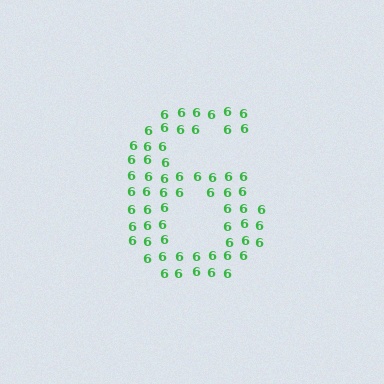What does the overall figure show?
The overall figure shows the digit 6.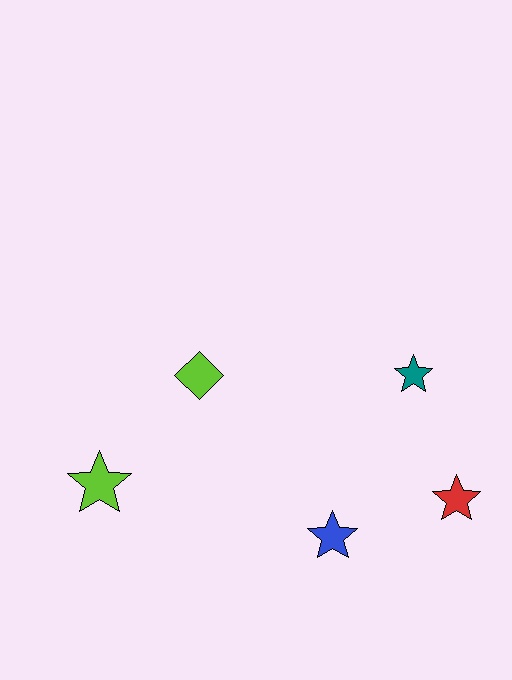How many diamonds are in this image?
There is 1 diamond.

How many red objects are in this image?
There is 1 red object.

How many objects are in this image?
There are 5 objects.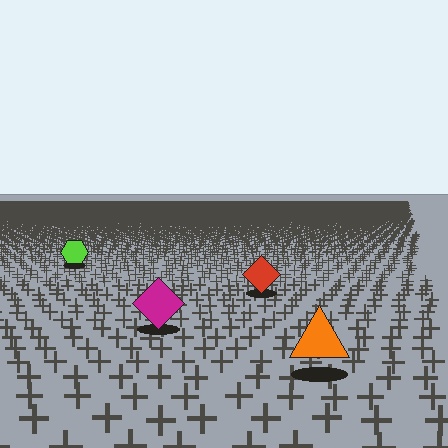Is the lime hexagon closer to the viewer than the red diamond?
No. The red diamond is closer — you can tell from the texture gradient: the ground texture is coarser near it.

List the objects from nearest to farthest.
From nearest to farthest: the orange triangle, the magenta diamond, the red diamond, the lime hexagon.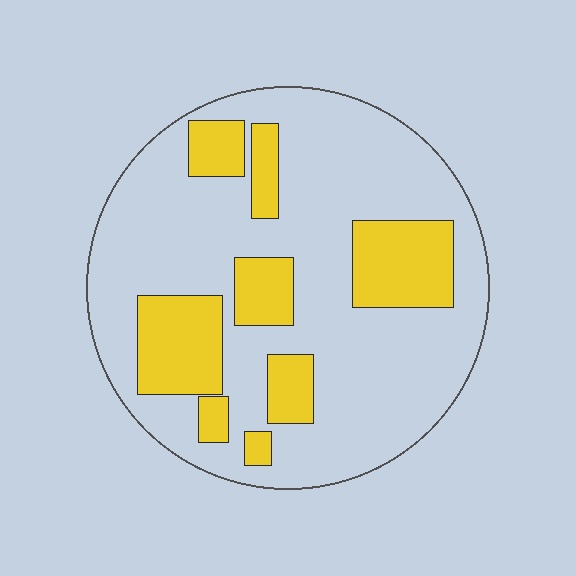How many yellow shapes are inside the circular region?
8.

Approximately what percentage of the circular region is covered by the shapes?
Approximately 25%.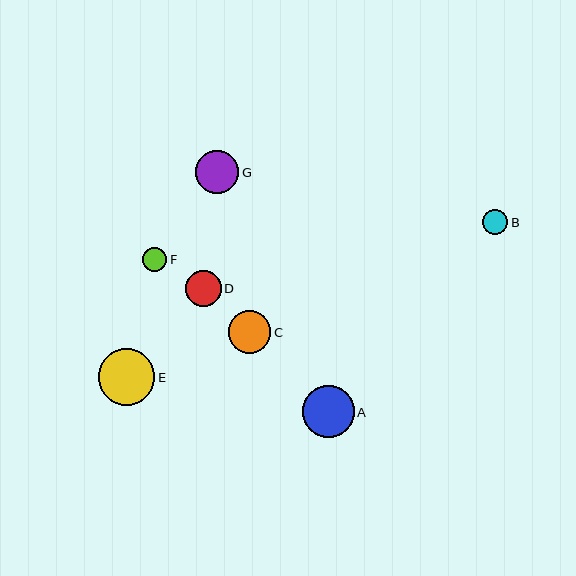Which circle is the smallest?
Circle F is the smallest with a size of approximately 24 pixels.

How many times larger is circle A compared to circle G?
Circle A is approximately 1.2 times the size of circle G.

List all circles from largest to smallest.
From largest to smallest: E, A, G, C, D, B, F.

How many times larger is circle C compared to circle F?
Circle C is approximately 1.8 times the size of circle F.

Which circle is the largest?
Circle E is the largest with a size of approximately 56 pixels.